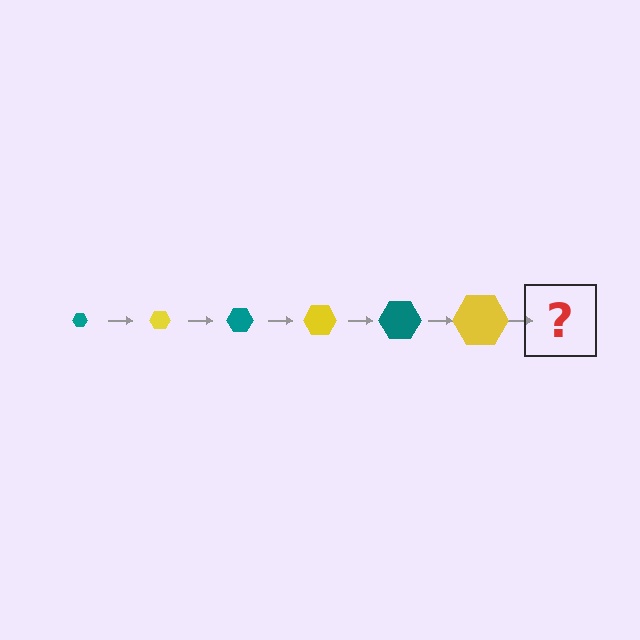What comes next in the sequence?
The next element should be a teal hexagon, larger than the previous one.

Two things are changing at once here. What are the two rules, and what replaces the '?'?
The two rules are that the hexagon grows larger each step and the color cycles through teal and yellow. The '?' should be a teal hexagon, larger than the previous one.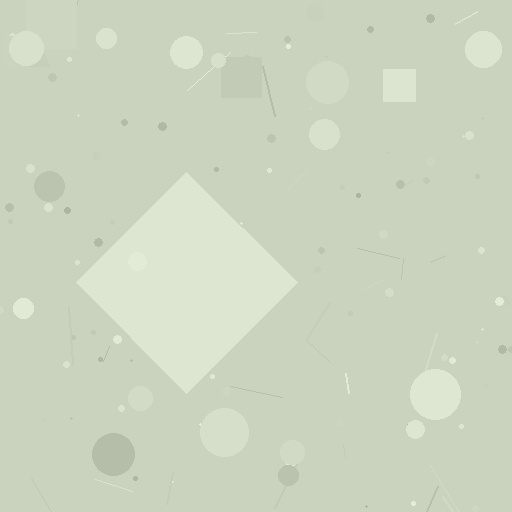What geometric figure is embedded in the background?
A diamond is embedded in the background.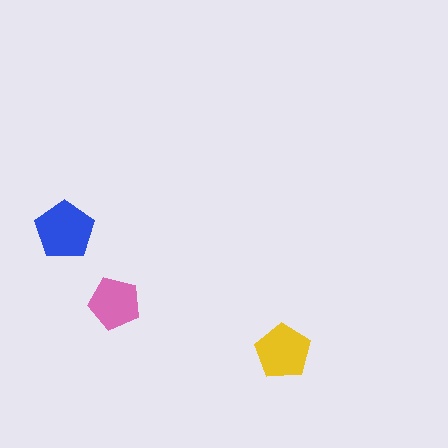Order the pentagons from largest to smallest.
the blue one, the yellow one, the pink one.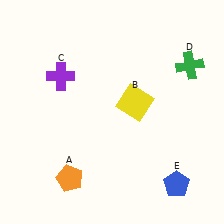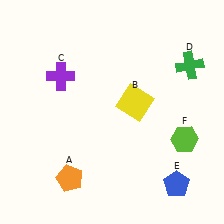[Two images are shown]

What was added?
A lime hexagon (F) was added in Image 2.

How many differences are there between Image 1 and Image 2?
There is 1 difference between the two images.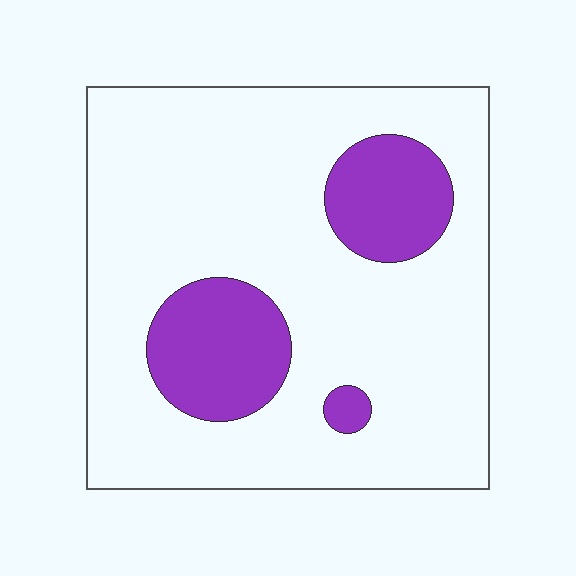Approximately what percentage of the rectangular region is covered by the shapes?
Approximately 20%.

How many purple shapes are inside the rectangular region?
3.